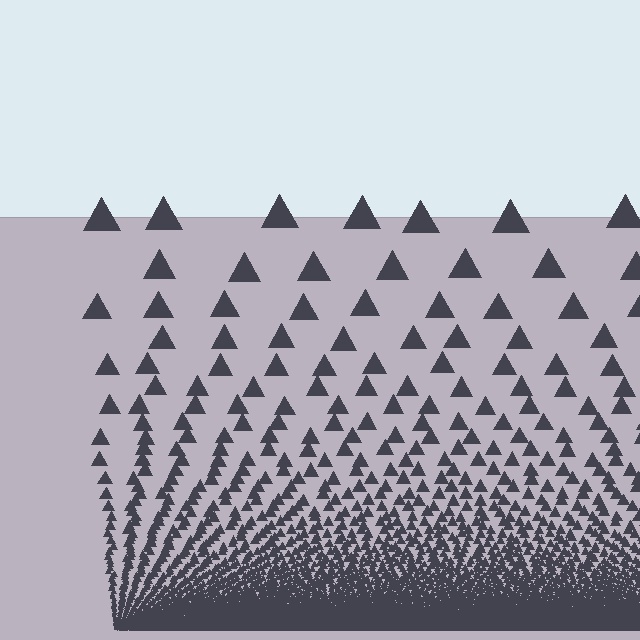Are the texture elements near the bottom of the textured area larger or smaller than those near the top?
Smaller. The gradient is inverted — elements near the bottom are smaller and denser.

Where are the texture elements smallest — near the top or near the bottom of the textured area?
Near the bottom.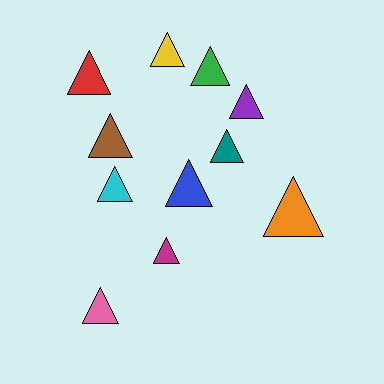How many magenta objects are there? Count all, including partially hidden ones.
There is 1 magenta object.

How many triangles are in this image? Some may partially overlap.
There are 11 triangles.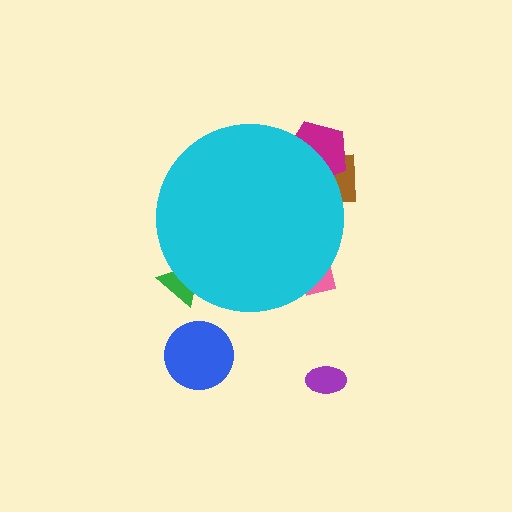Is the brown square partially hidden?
Yes, the brown square is partially hidden behind the cyan circle.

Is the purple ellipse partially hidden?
No, the purple ellipse is fully visible.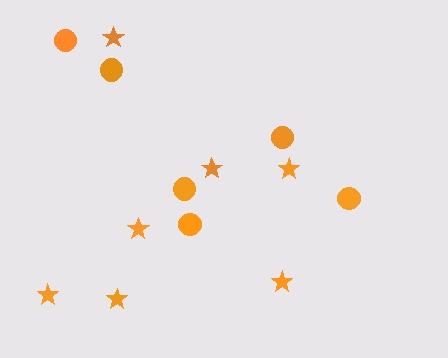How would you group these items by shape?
There are 2 groups: one group of circles (6) and one group of stars (7).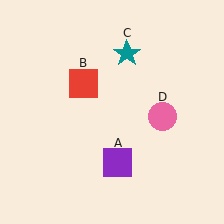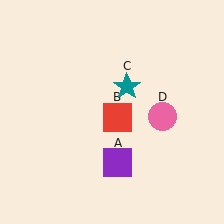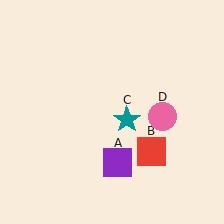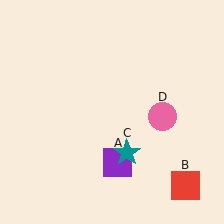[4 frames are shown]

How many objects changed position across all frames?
2 objects changed position: red square (object B), teal star (object C).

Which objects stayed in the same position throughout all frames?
Purple square (object A) and pink circle (object D) remained stationary.